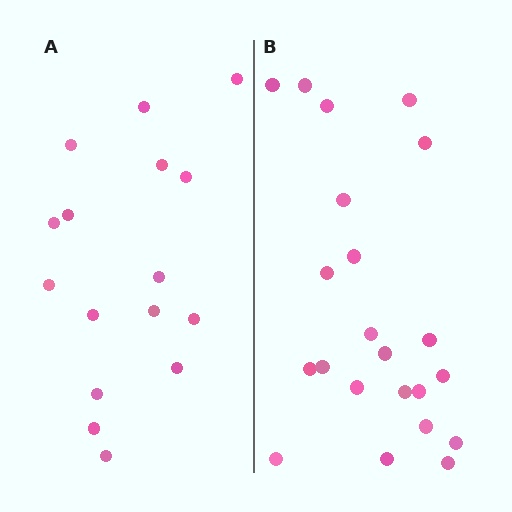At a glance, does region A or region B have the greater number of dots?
Region B (the right region) has more dots.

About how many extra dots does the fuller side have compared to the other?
Region B has about 6 more dots than region A.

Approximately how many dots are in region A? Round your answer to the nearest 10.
About 20 dots. (The exact count is 16, which rounds to 20.)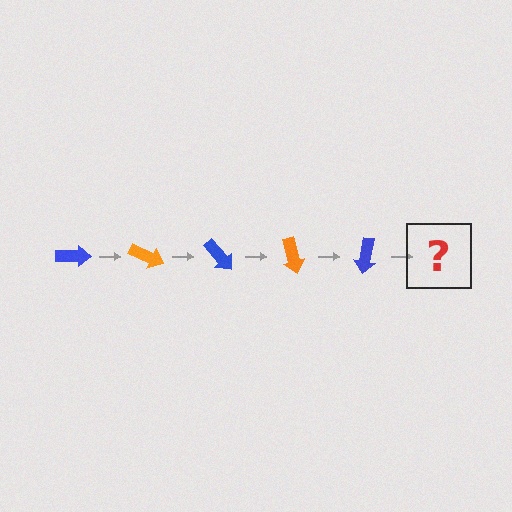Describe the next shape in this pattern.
It should be an orange arrow, rotated 125 degrees from the start.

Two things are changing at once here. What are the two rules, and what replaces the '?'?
The two rules are that it rotates 25 degrees each step and the color cycles through blue and orange. The '?' should be an orange arrow, rotated 125 degrees from the start.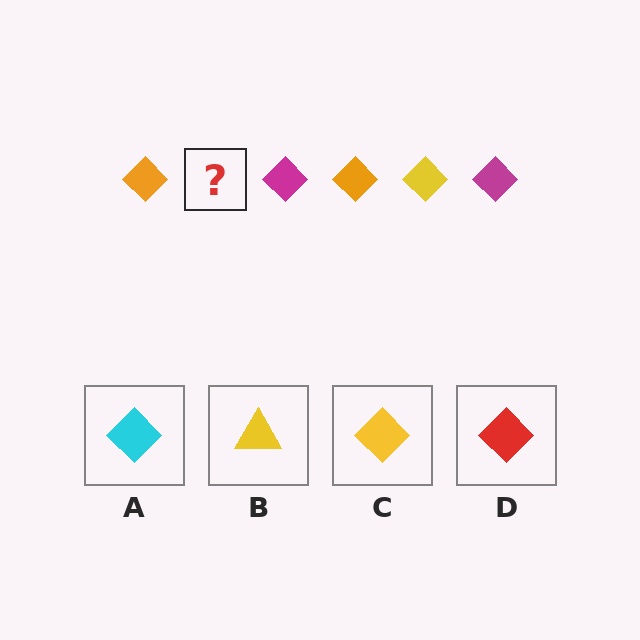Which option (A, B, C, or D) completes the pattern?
C.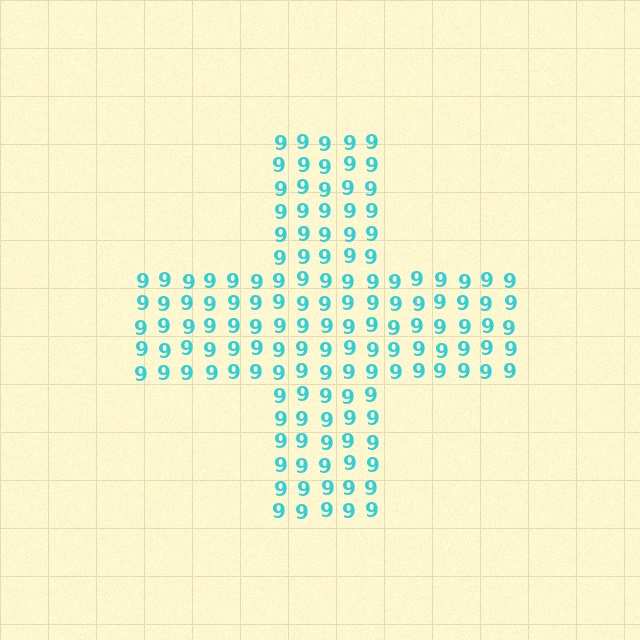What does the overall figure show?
The overall figure shows a cross.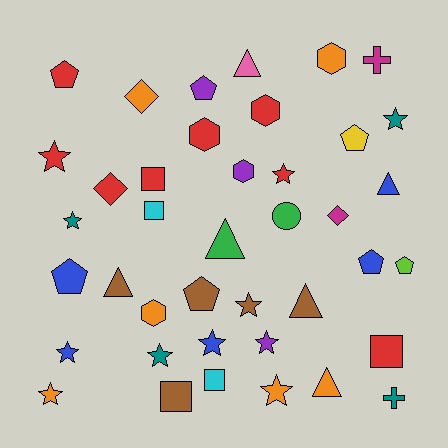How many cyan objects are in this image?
There are 2 cyan objects.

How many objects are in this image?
There are 40 objects.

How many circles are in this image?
There is 1 circle.